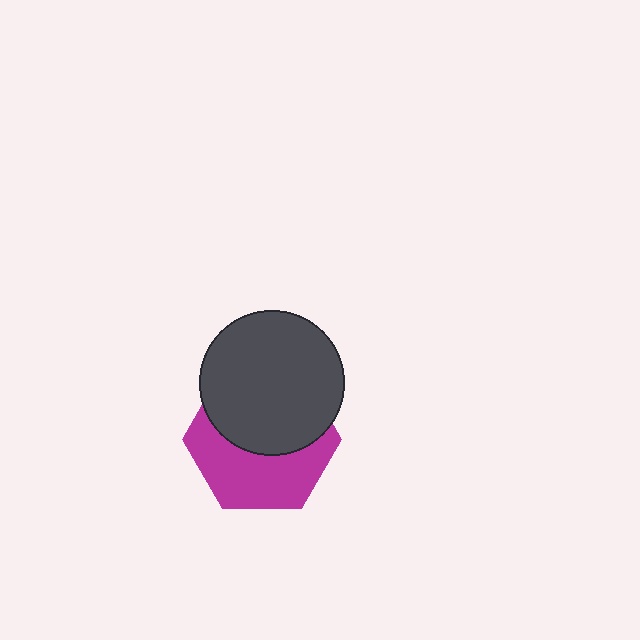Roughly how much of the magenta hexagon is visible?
About half of it is visible (roughly 49%).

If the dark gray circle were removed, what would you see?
You would see the complete magenta hexagon.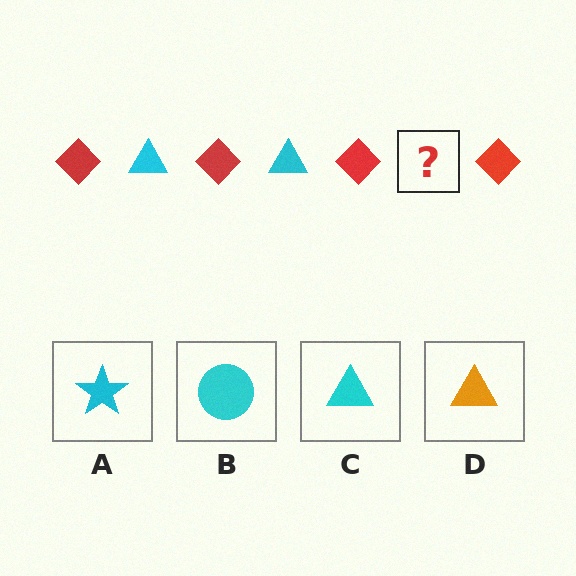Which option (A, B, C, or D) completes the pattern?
C.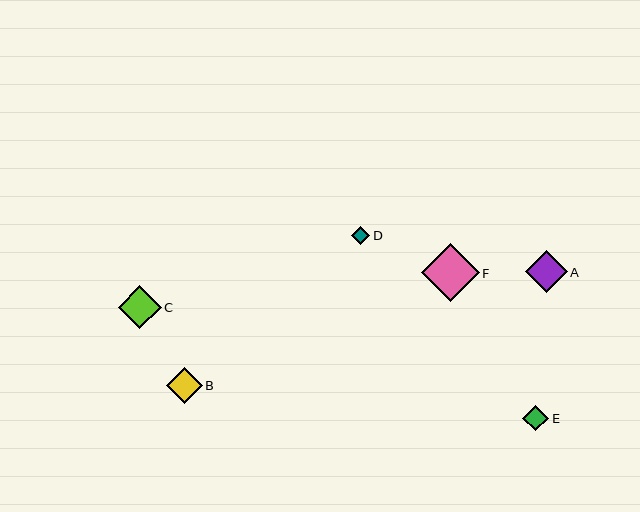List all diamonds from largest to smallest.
From largest to smallest: F, C, A, B, E, D.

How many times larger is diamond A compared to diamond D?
Diamond A is approximately 2.3 times the size of diamond D.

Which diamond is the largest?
Diamond F is the largest with a size of approximately 58 pixels.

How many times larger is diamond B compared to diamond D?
Diamond B is approximately 1.9 times the size of diamond D.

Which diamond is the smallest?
Diamond D is the smallest with a size of approximately 18 pixels.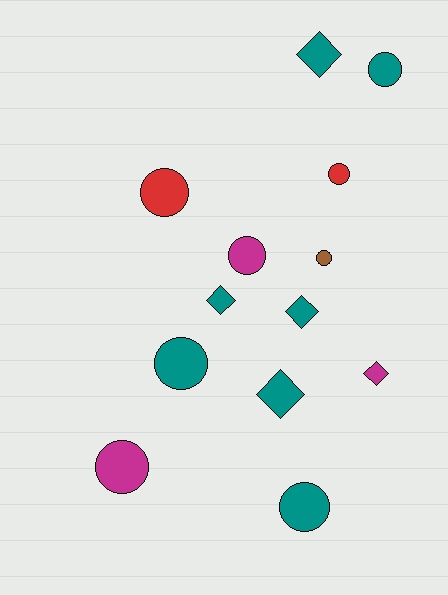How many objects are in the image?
There are 13 objects.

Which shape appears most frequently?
Circle, with 8 objects.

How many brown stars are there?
There are no brown stars.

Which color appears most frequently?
Teal, with 7 objects.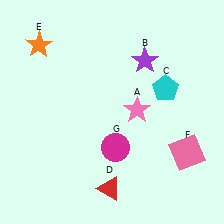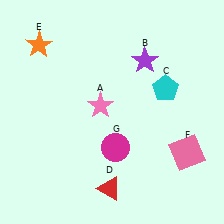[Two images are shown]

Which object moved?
The pink star (A) moved left.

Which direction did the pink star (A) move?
The pink star (A) moved left.